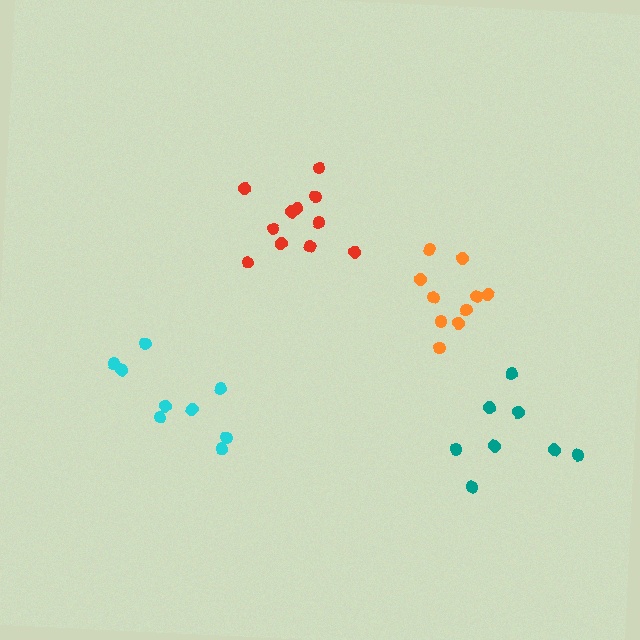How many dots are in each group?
Group 1: 9 dots, Group 2: 8 dots, Group 3: 11 dots, Group 4: 10 dots (38 total).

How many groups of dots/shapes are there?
There are 4 groups.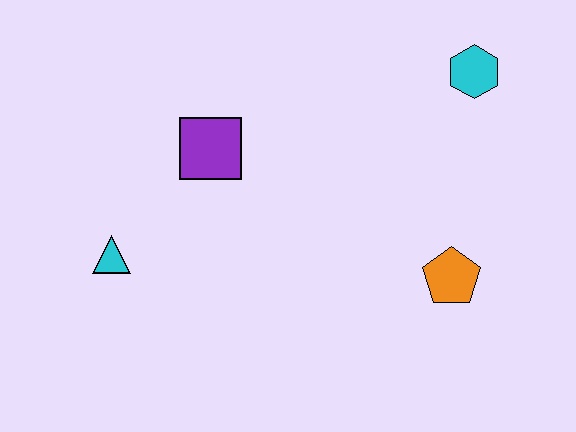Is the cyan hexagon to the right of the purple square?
Yes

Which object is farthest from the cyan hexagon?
The cyan triangle is farthest from the cyan hexagon.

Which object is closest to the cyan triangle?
The purple square is closest to the cyan triangle.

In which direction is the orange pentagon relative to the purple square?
The orange pentagon is to the right of the purple square.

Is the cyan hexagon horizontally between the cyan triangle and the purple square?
No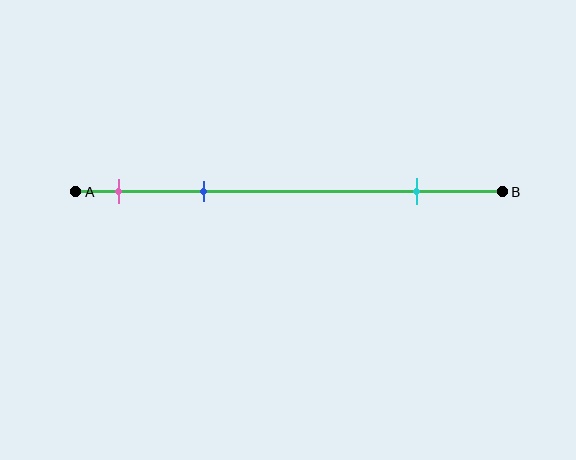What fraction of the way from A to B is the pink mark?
The pink mark is approximately 10% (0.1) of the way from A to B.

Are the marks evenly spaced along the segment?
No, the marks are not evenly spaced.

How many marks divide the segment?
There are 3 marks dividing the segment.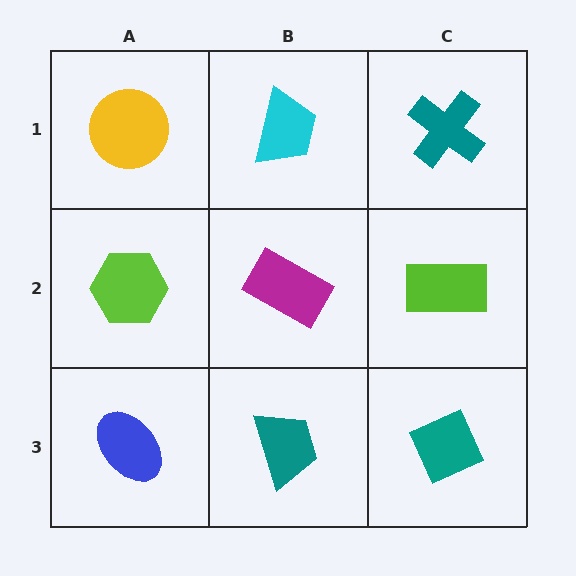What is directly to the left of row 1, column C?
A cyan trapezoid.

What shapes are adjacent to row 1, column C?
A lime rectangle (row 2, column C), a cyan trapezoid (row 1, column B).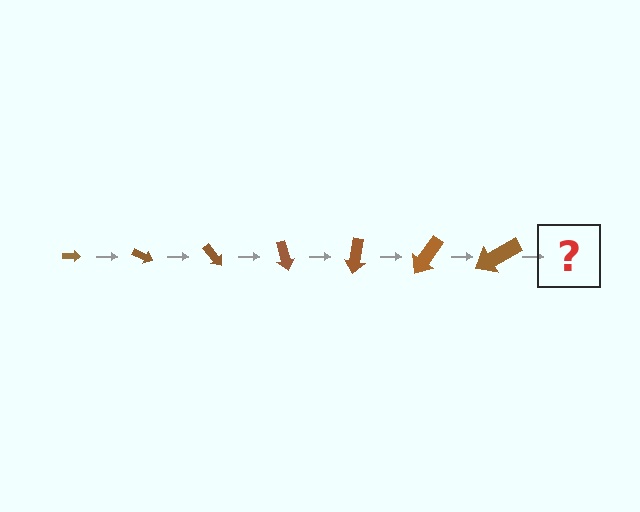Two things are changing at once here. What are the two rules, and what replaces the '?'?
The two rules are that the arrow grows larger each step and it rotates 25 degrees each step. The '?' should be an arrow, larger than the previous one and rotated 175 degrees from the start.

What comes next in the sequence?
The next element should be an arrow, larger than the previous one and rotated 175 degrees from the start.